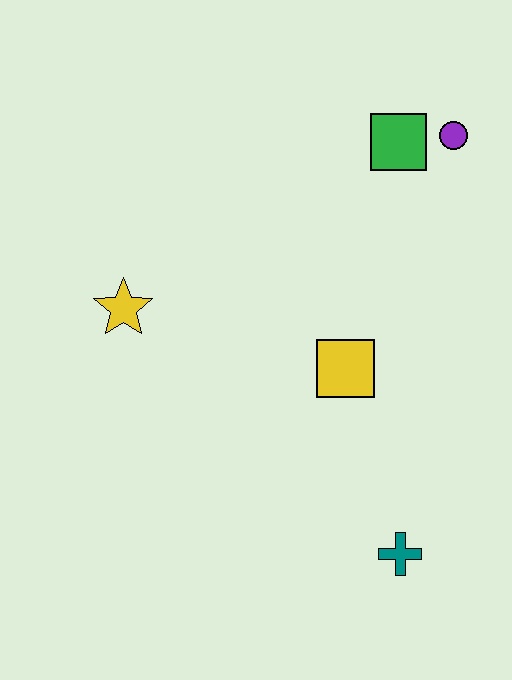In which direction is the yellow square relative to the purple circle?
The yellow square is below the purple circle.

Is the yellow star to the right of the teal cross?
No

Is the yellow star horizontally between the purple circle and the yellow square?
No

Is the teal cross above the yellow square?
No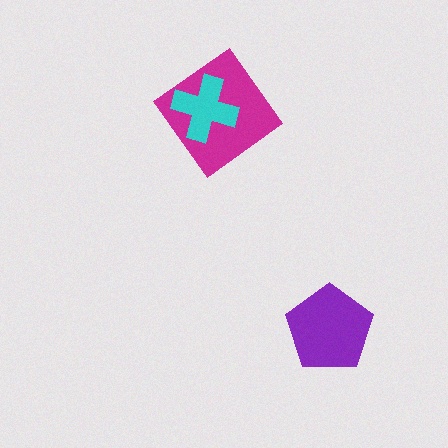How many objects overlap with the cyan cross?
1 object overlaps with the cyan cross.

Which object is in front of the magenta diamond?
The cyan cross is in front of the magenta diamond.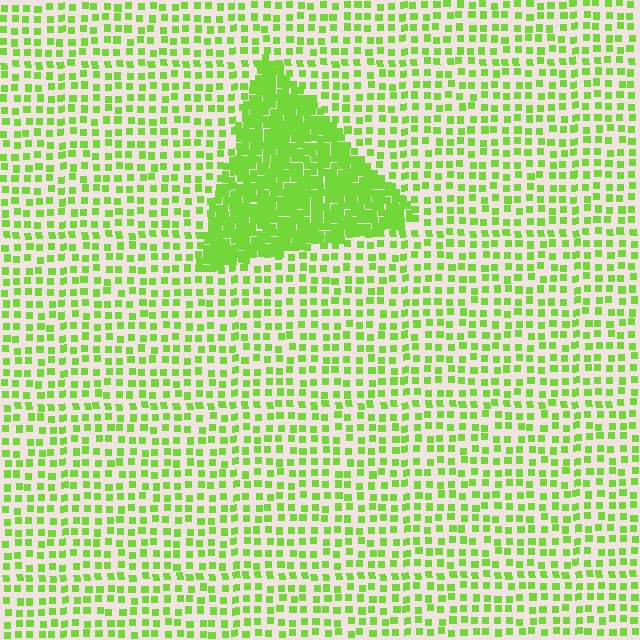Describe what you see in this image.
The image contains small lime elements arranged at two different densities. A triangle-shaped region is visible where the elements are more densely packed than the surrounding area.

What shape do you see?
I see a triangle.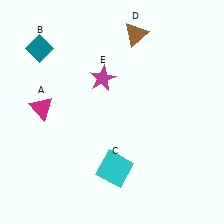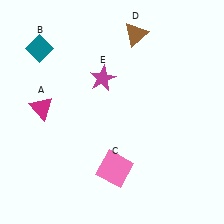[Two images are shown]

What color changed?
The square (C) changed from cyan in Image 1 to pink in Image 2.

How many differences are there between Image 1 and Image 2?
There is 1 difference between the two images.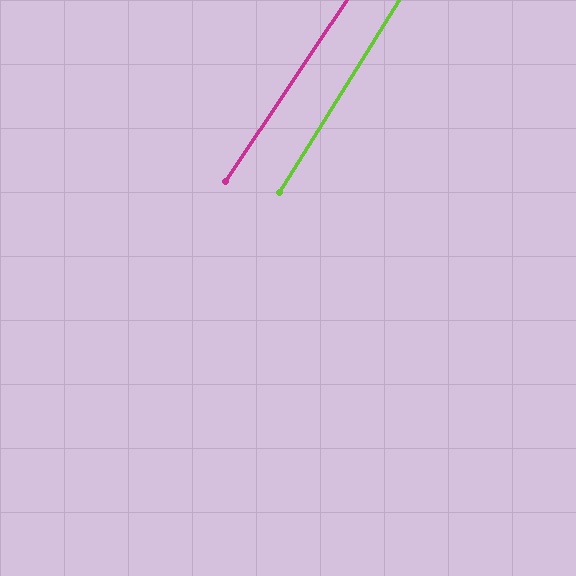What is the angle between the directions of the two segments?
Approximately 2 degrees.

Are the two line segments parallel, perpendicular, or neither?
Parallel — their directions differ by only 1.8°.